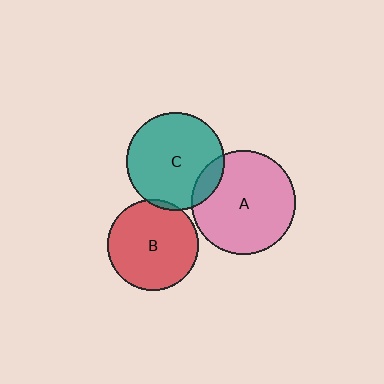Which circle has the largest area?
Circle A (pink).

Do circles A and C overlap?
Yes.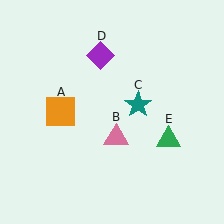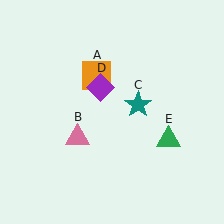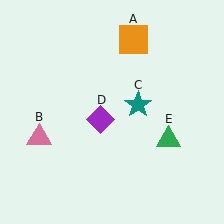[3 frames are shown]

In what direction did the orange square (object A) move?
The orange square (object A) moved up and to the right.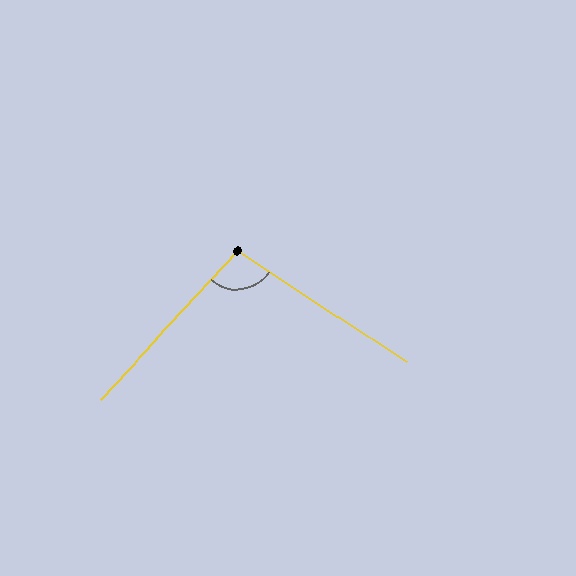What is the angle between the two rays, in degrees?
Approximately 99 degrees.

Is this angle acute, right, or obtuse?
It is obtuse.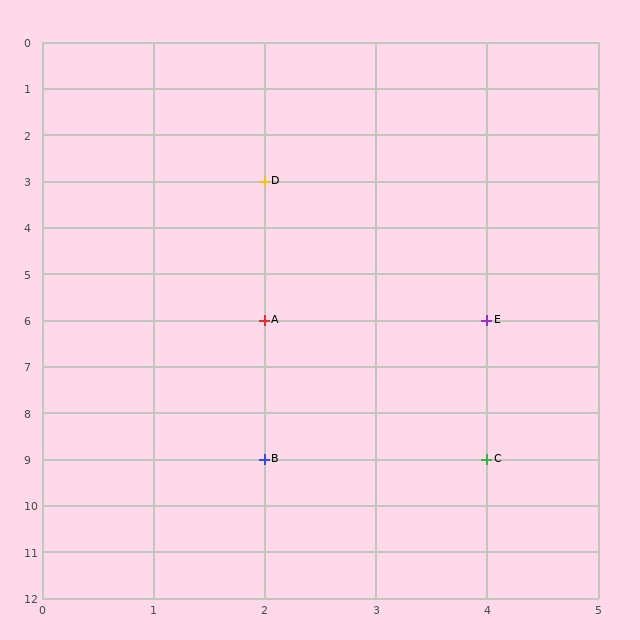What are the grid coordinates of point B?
Point B is at grid coordinates (2, 9).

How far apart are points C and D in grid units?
Points C and D are 2 columns and 6 rows apart (about 6.3 grid units diagonally).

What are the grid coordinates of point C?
Point C is at grid coordinates (4, 9).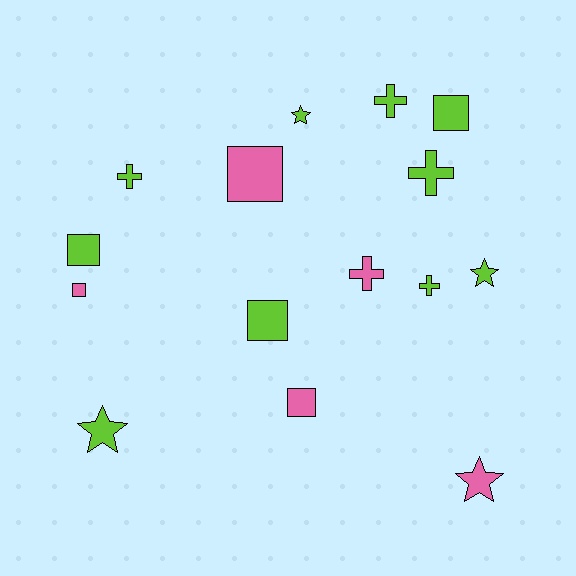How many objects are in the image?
There are 15 objects.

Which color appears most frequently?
Lime, with 10 objects.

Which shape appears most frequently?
Square, with 6 objects.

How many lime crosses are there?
There are 4 lime crosses.